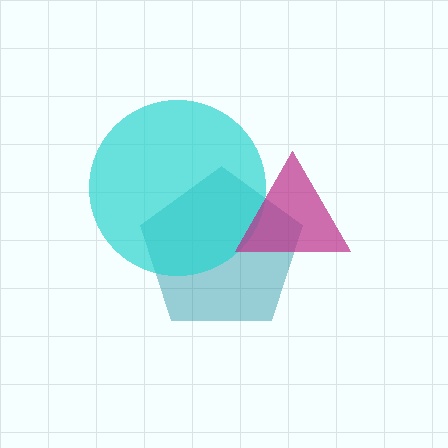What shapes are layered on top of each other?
The layered shapes are: a teal pentagon, a cyan circle, a magenta triangle.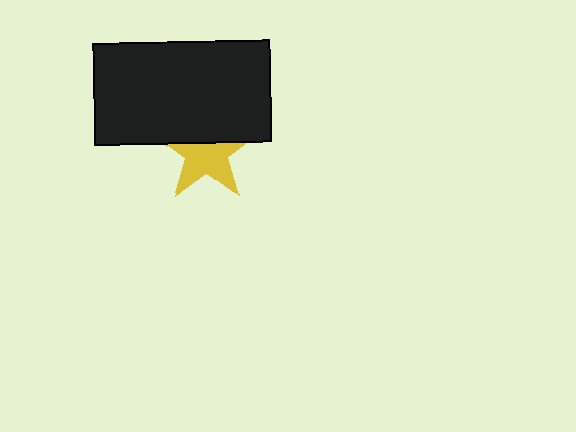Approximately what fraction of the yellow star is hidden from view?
Roughly 36% of the yellow star is hidden behind the black rectangle.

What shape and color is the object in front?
The object in front is a black rectangle.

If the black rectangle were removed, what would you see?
You would see the complete yellow star.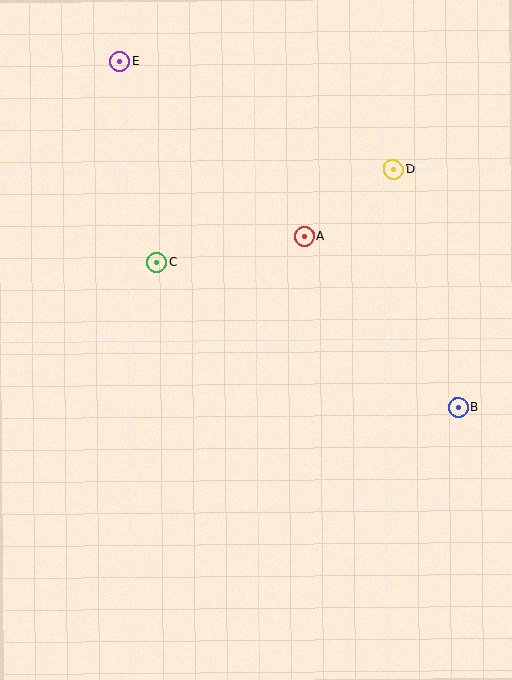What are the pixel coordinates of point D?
Point D is at (393, 169).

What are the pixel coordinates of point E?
Point E is at (119, 61).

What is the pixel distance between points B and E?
The distance between B and E is 484 pixels.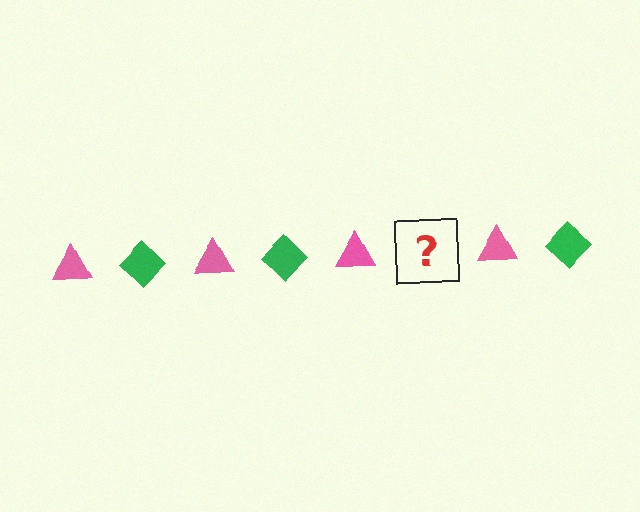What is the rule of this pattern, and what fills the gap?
The rule is that the pattern alternates between pink triangle and green diamond. The gap should be filled with a green diamond.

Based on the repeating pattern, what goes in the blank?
The blank should be a green diamond.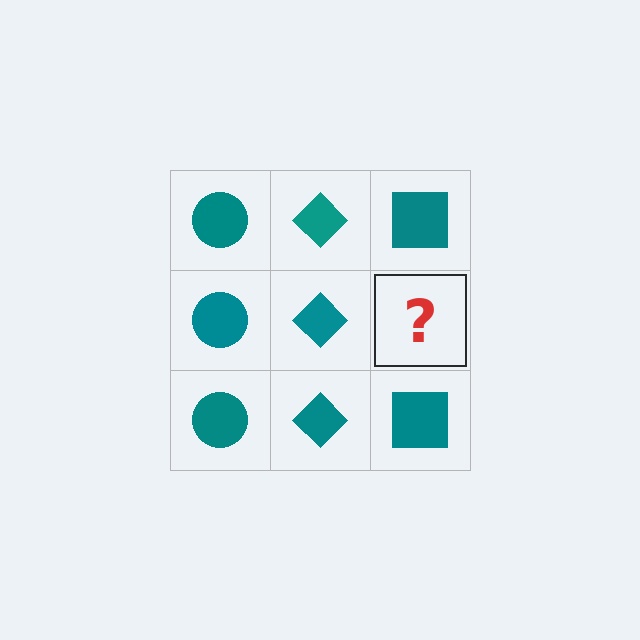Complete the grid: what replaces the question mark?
The question mark should be replaced with a teal square.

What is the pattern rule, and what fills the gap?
The rule is that each column has a consistent shape. The gap should be filled with a teal square.